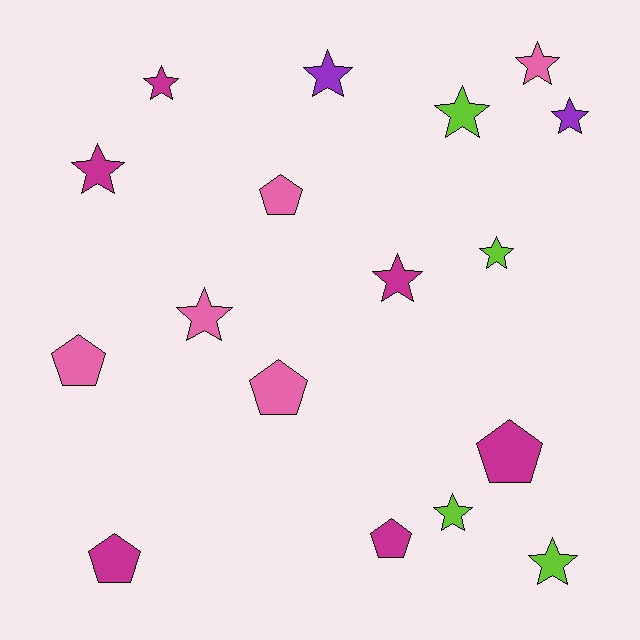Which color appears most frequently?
Magenta, with 6 objects.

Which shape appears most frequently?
Star, with 11 objects.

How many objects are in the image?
There are 17 objects.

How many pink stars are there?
There are 2 pink stars.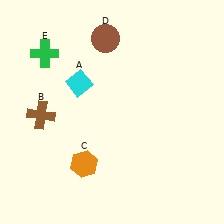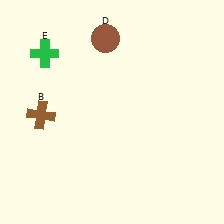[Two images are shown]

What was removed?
The cyan diamond (A), the orange hexagon (C) were removed in Image 2.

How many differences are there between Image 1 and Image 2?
There are 2 differences between the two images.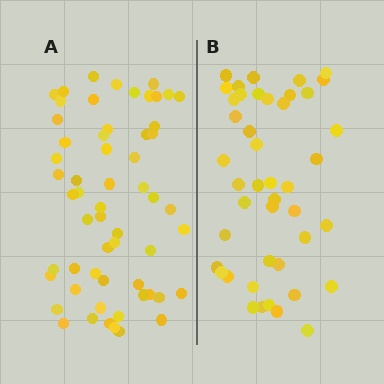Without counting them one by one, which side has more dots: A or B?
Region A (the left region) has more dots.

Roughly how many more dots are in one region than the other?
Region A has approximately 15 more dots than region B.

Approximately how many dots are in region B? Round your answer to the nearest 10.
About 40 dots. (The exact count is 44, which rounds to 40.)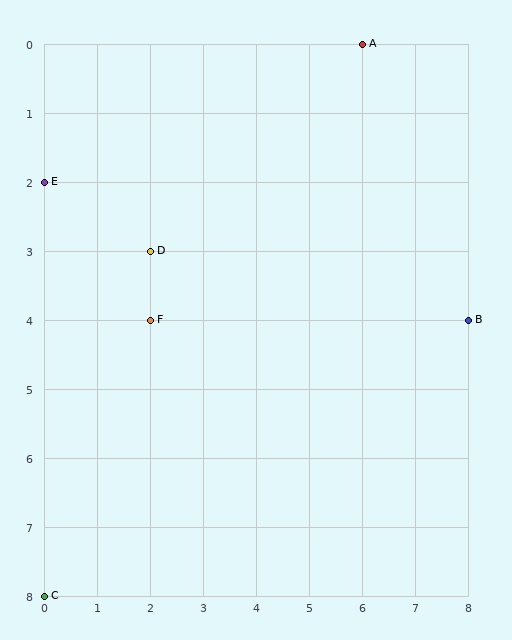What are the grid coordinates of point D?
Point D is at grid coordinates (2, 3).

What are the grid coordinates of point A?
Point A is at grid coordinates (6, 0).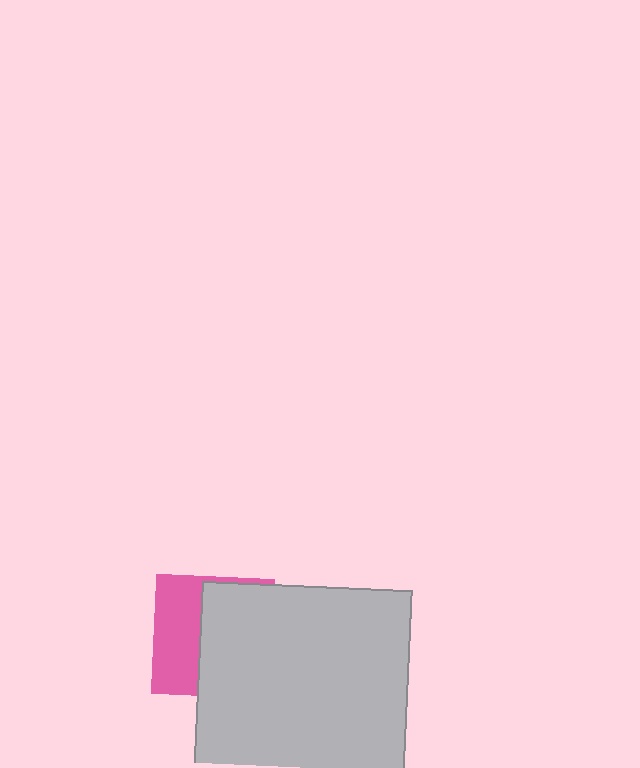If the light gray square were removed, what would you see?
You would see the complete pink square.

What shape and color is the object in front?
The object in front is a light gray square.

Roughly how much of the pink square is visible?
A small part of it is visible (roughly 41%).